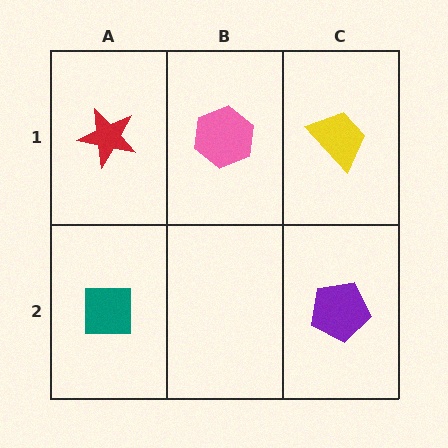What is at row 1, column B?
A pink hexagon.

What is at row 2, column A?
A teal square.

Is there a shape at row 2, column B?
No, that cell is empty.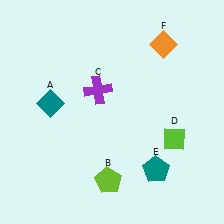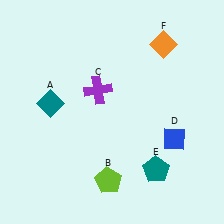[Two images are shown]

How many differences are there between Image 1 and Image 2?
There is 1 difference between the two images.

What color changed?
The diamond (D) changed from lime in Image 1 to blue in Image 2.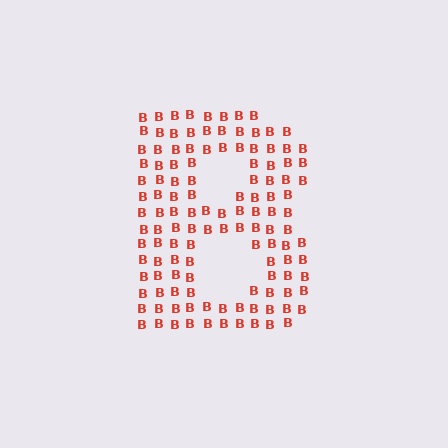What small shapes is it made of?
It is made of small letter B's.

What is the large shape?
The large shape is the letter B.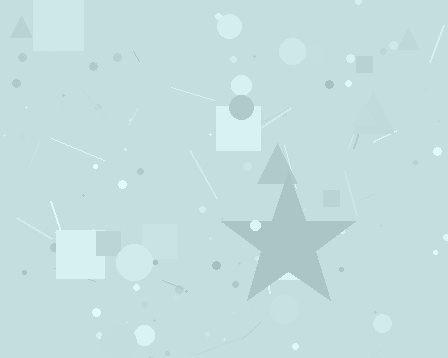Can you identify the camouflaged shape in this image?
The camouflaged shape is a star.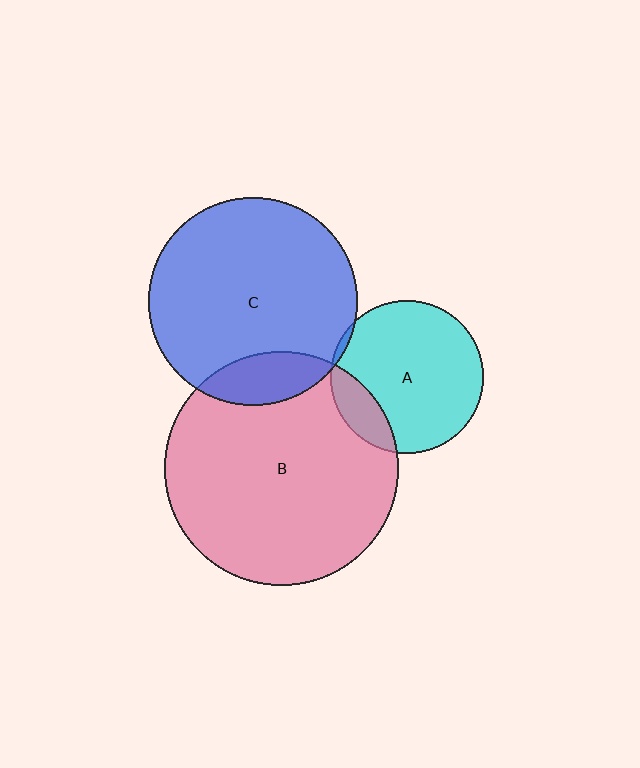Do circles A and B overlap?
Yes.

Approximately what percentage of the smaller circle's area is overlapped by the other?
Approximately 15%.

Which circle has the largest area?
Circle B (pink).